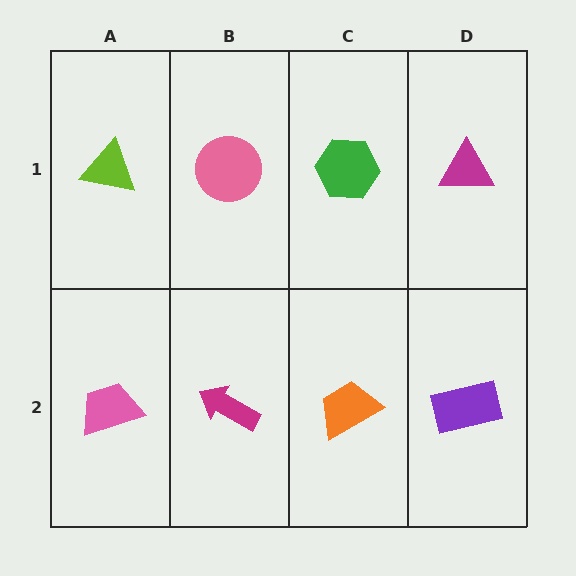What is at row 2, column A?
A pink trapezoid.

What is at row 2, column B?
A magenta arrow.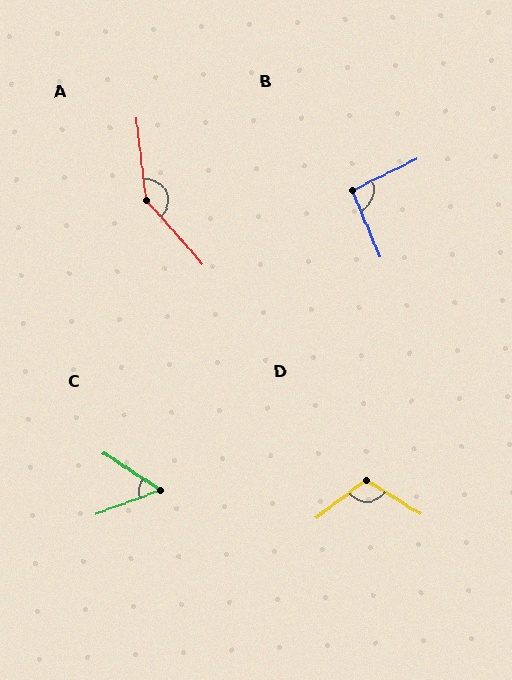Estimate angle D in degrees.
Approximately 111 degrees.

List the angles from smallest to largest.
C (53°), B (93°), D (111°), A (145°).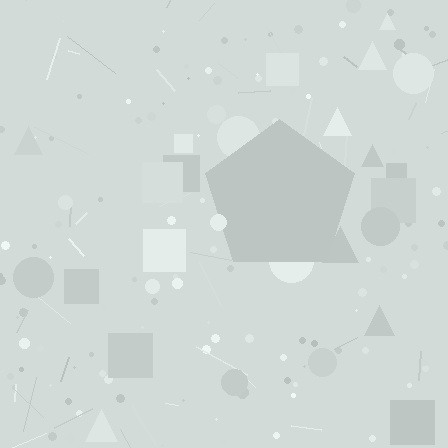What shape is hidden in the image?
A pentagon is hidden in the image.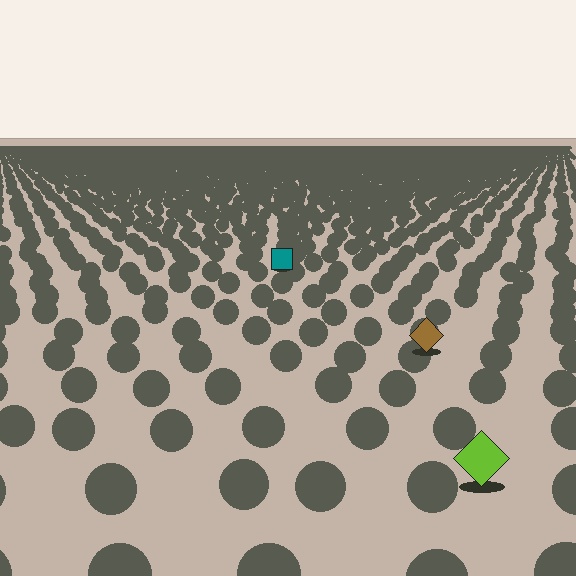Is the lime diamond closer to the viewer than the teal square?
Yes. The lime diamond is closer — you can tell from the texture gradient: the ground texture is coarser near it.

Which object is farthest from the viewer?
The teal square is farthest from the viewer. It appears smaller and the ground texture around it is denser.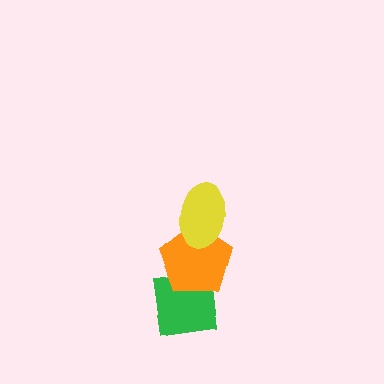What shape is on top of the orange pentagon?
The yellow ellipse is on top of the orange pentagon.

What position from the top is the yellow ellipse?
The yellow ellipse is 1st from the top.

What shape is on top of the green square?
The orange pentagon is on top of the green square.